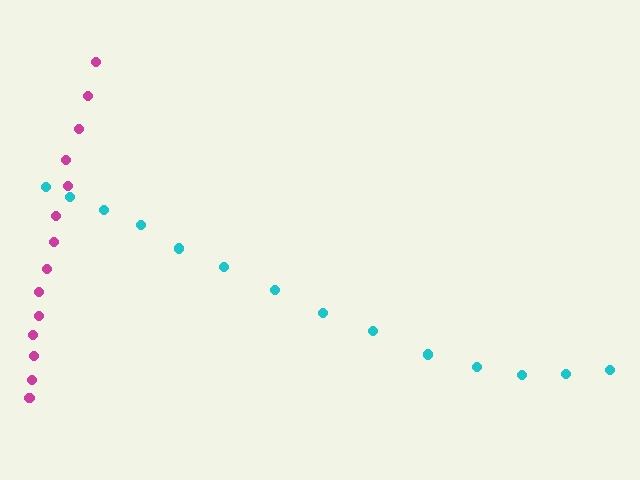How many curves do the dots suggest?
There are 2 distinct paths.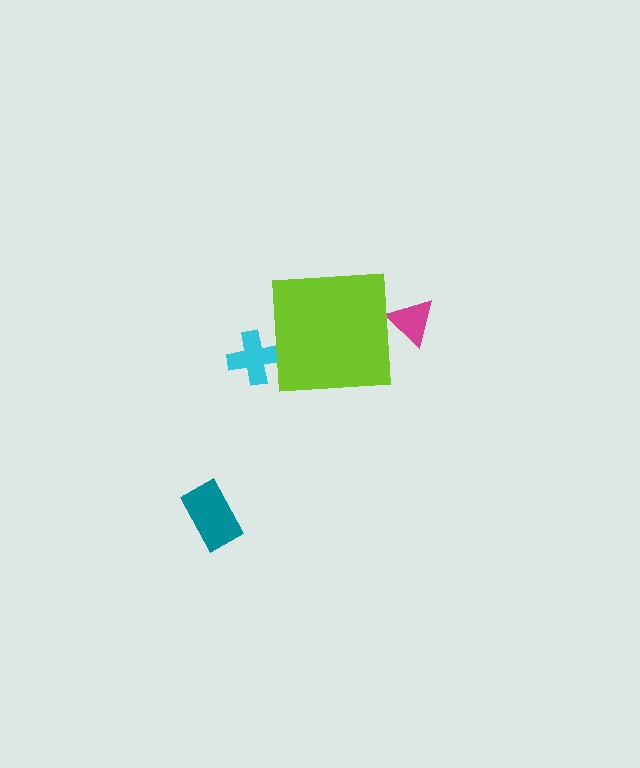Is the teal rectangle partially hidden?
No, the teal rectangle is fully visible.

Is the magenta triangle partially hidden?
Yes, the magenta triangle is partially hidden behind the lime square.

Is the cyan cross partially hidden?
Yes, the cyan cross is partially hidden behind the lime square.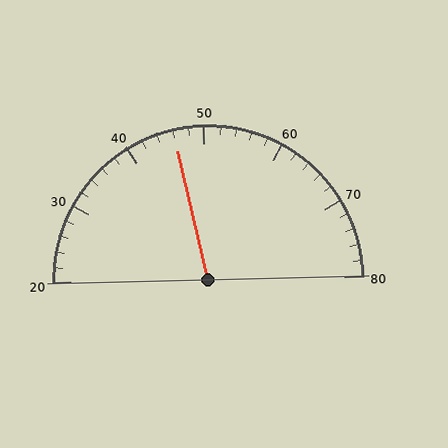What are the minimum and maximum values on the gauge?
The gauge ranges from 20 to 80.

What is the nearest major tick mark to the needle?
The nearest major tick mark is 50.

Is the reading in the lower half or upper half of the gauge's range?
The reading is in the lower half of the range (20 to 80).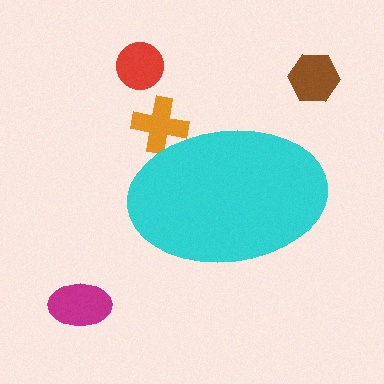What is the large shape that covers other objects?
A cyan ellipse.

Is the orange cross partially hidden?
Yes, the orange cross is partially hidden behind the cyan ellipse.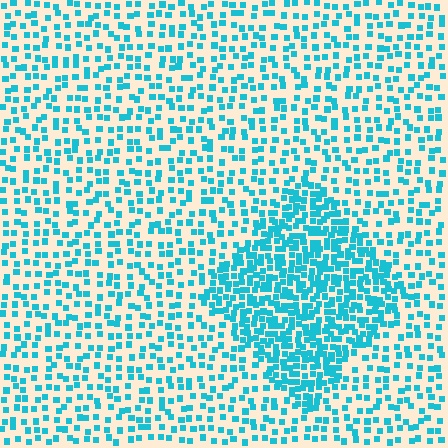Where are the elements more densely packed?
The elements are more densely packed inside the diamond boundary.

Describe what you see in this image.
The image contains small cyan elements arranged at two different densities. A diamond-shaped region is visible where the elements are more densely packed than the surrounding area.